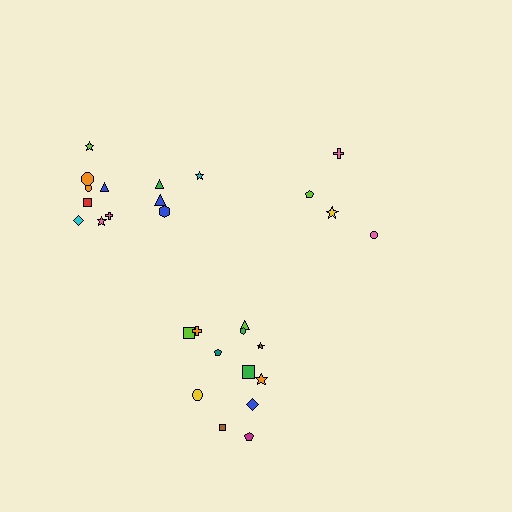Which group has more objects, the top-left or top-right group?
The top-left group.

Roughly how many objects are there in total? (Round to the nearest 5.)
Roughly 30 objects in total.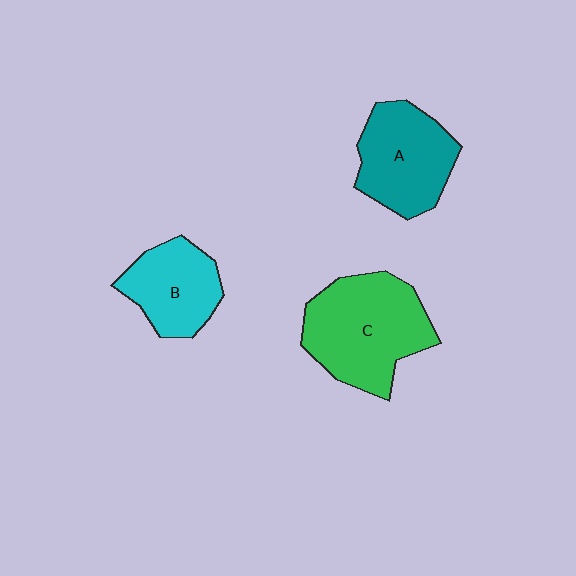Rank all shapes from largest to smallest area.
From largest to smallest: C (green), A (teal), B (cyan).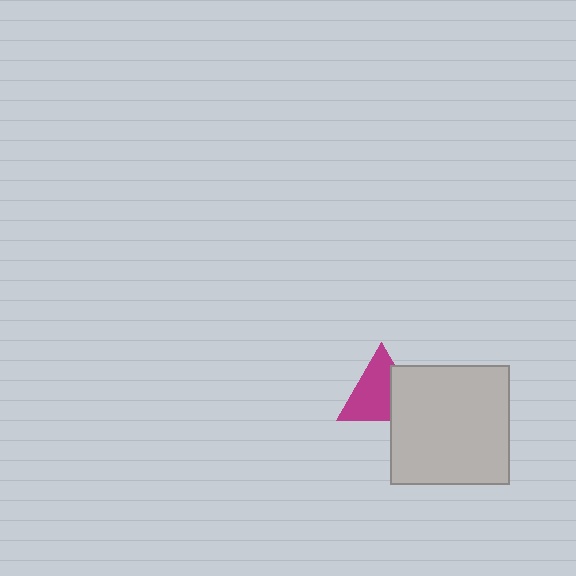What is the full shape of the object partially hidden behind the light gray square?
The partially hidden object is a magenta triangle.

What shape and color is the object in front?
The object in front is a light gray square.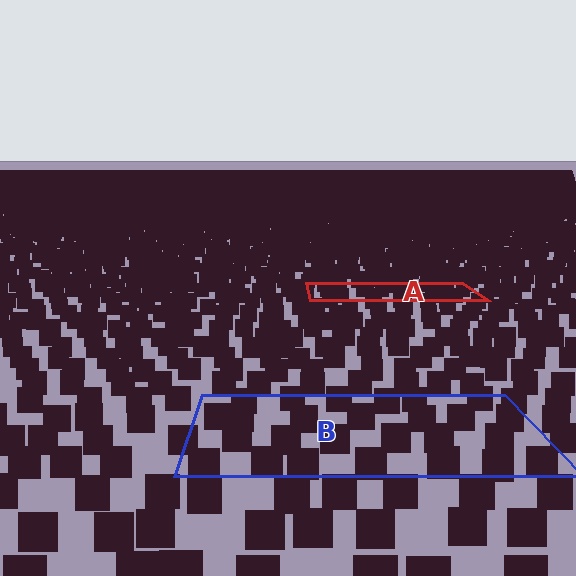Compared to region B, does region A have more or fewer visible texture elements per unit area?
Region A has more texture elements per unit area — they are packed more densely because it is farther away.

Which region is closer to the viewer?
Region B is closer. The texture elements there are larger and more spread out.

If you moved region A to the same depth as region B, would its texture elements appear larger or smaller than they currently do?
They would appear larger. At a closer depth, the same texture elements are projected at a bigger on-screen size.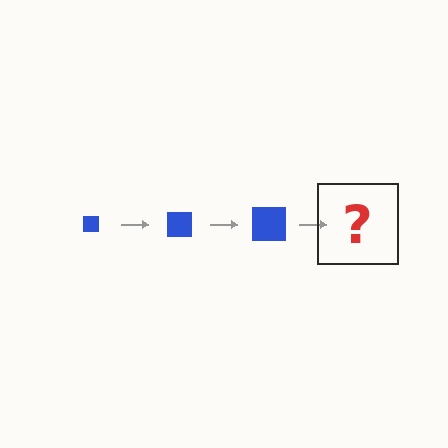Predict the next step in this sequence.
The next step is a blue square, larger than the previous one.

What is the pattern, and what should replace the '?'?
The pattern is that the square gets progressively larger each step. The '?' should be a blue square, larger than the previous one.